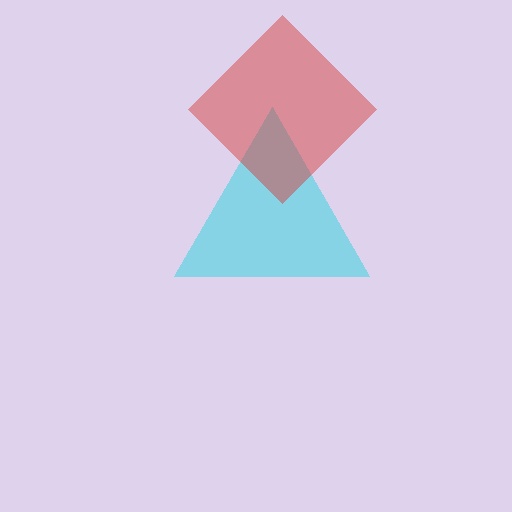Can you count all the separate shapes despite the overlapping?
Yes, there are 2 separate shapes.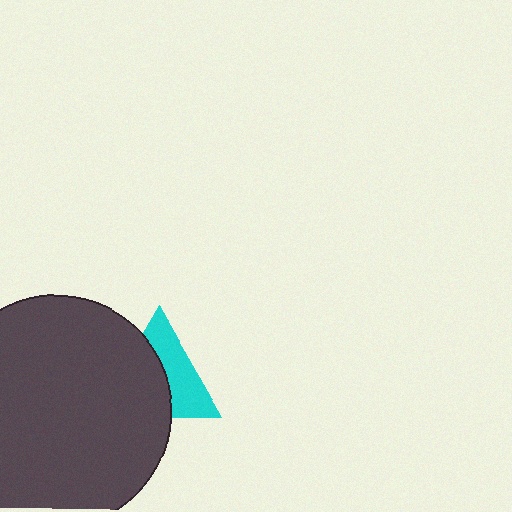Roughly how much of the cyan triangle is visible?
About half of it is visible (roughly 47%).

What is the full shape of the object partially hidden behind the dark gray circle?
The partially hidden object is a cyan triangle.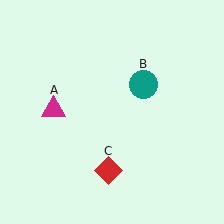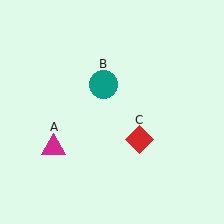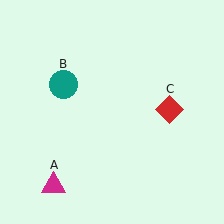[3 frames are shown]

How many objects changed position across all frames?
3 objects changed position: magenta triangle (object A), teal circle (object B), red diamond (object C).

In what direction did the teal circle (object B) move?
The teal circle (object B) moved left.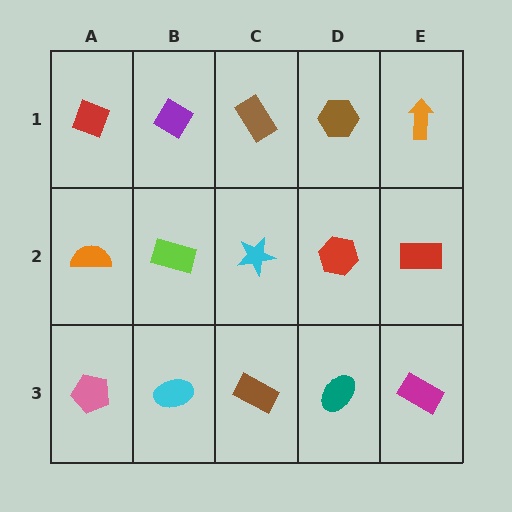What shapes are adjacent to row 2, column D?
A brown hexagon (row 1, column D), a teal ellipse (row 3, column D), a cyan star (row 2, column C), a red rectangle (row 2, column E).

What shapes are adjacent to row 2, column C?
A brown rectangle (row 1, column C), a brown rectangle (row 3, column C), a lime rectangle (row 2, column B), a red hexagon (row 2, column D).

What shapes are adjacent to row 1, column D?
A red hexagon (row 2, column D), a brown rectangle (row 1, column C), an orange arrow (row 1, column E).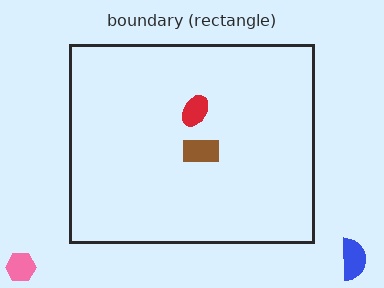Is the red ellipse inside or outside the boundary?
Inside.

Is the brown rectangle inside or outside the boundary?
Inside.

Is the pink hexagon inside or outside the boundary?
Outside.